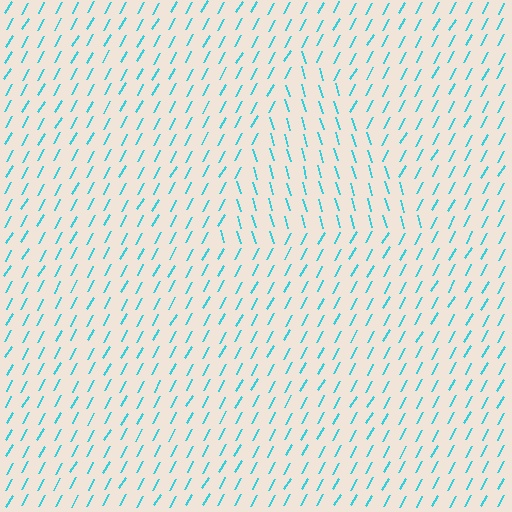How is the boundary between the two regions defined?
The boundary is defined purely by a change in line orientation (approximately 45 degrees difference). All lines are the same color and thickness.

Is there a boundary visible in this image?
Yes, there is a texture boundary formed by a change in line orientation.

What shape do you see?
I see a triangle.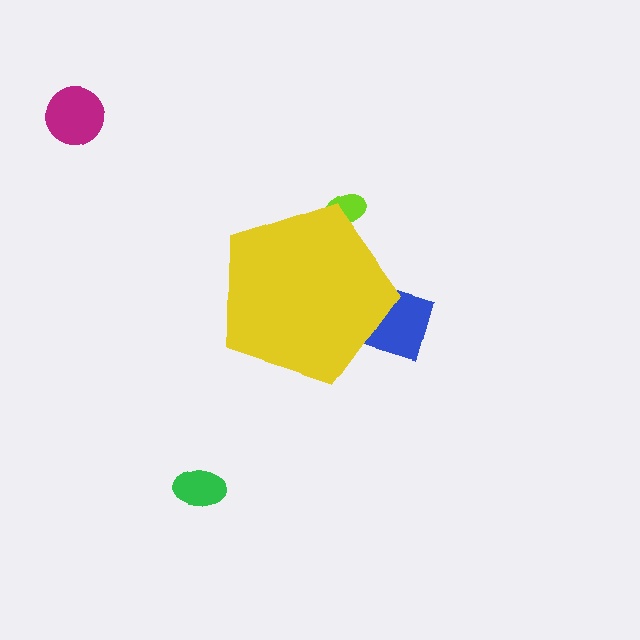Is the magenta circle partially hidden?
No, the magenta circle is fully visible.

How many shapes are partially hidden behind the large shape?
2 shapes are partially hidden.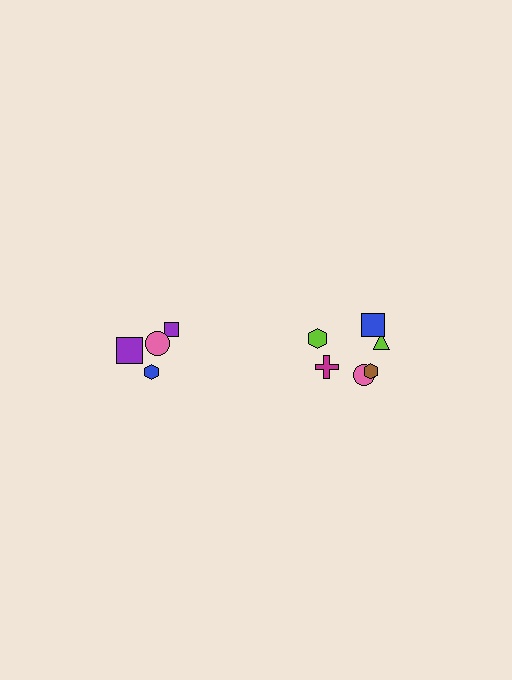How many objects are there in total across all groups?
There are 10 objects.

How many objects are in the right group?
There are 6 objects.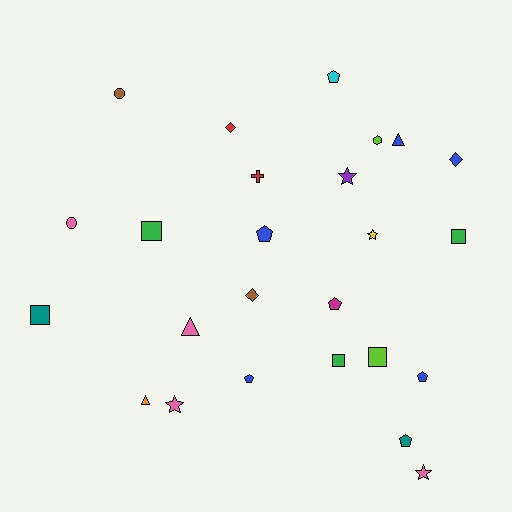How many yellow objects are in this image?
There is 1 yellow object.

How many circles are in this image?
There are 2 circles.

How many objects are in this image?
There are 25 objects.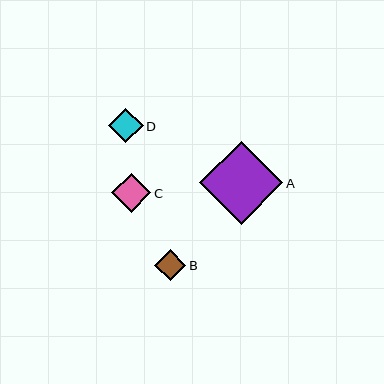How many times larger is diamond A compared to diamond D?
Diamond A is approximately 2.4 times the size of diamond D.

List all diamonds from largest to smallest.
From largest to smallest: A, C, D, B.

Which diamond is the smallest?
Diamond B is the smallest with a size of approximately 32 pixels.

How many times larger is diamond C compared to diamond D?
Diamond C is approximately 1.1 times the size of diamond D.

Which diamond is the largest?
Diamond A is the largest with a size of approximately 83 pixels.